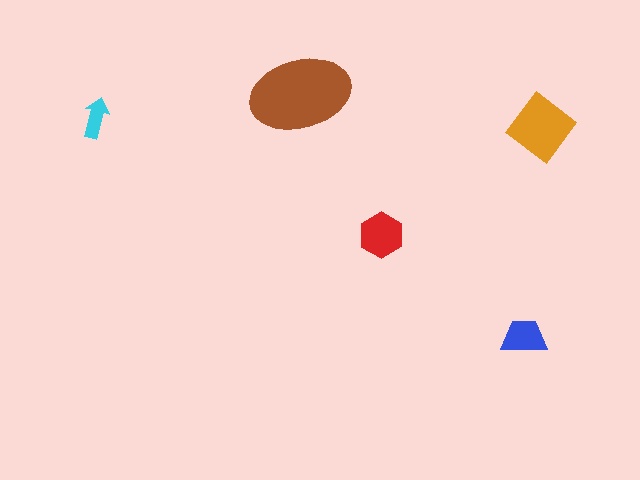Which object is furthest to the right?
The orange diamond is rightmost.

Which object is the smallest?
The cyan arrow.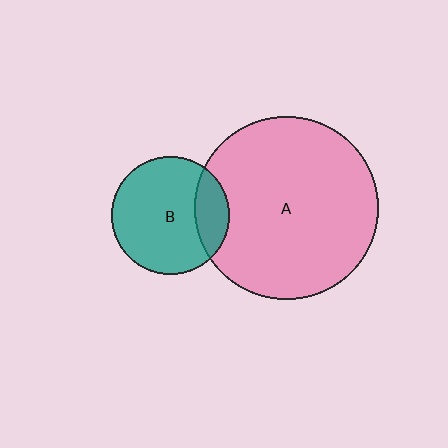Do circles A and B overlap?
Yes.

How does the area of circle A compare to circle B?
Approximately 2.4 times.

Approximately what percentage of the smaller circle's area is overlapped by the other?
Approximately 20%.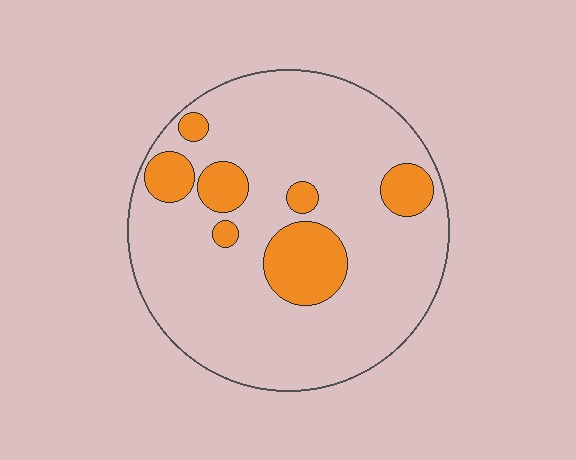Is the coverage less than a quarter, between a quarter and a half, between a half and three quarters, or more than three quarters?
Less than a quarter.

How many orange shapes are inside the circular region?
7.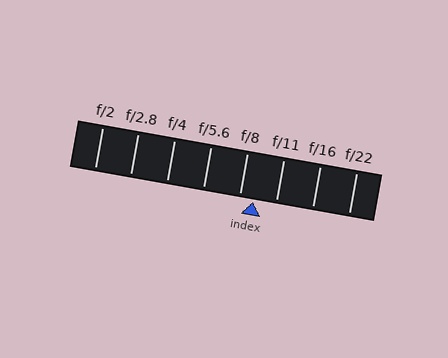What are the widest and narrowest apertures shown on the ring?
The widest aperture shown is f/2 and the narrowest is f/22.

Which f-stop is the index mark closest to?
The index mark is closest to f/8.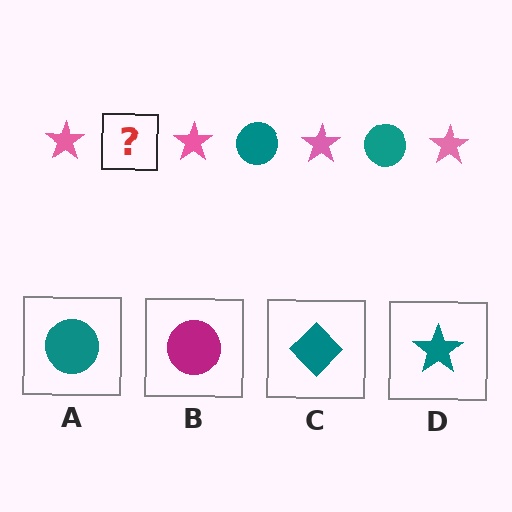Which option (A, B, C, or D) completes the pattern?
A.